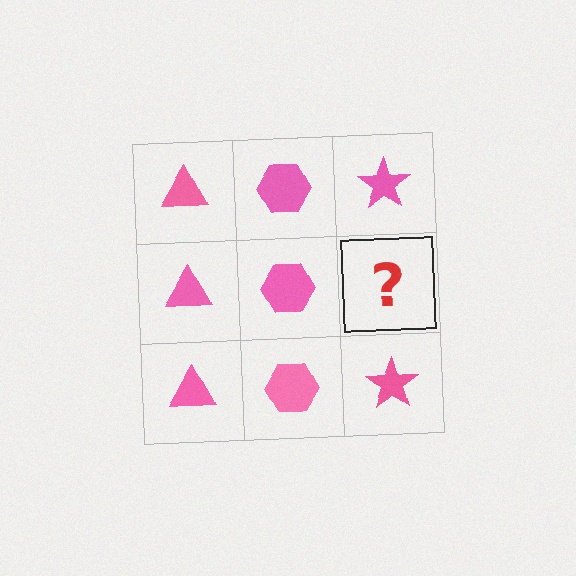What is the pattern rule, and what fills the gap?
The rule is that each column has a consistent shape. The gap should be filled with a pink star.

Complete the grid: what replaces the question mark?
The question mark should be replaced with a pink star.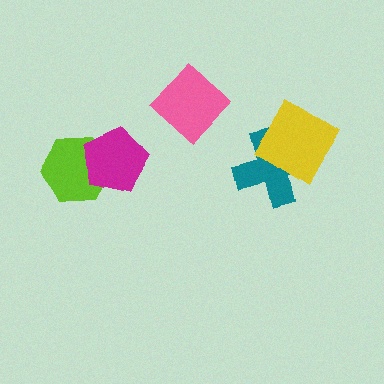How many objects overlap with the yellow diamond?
1 object overlaps with the yellow diamond.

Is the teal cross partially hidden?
Yes, it is partially covered by another shape.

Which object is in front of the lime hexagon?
The magenta pentagon is in front of the lime hexagon.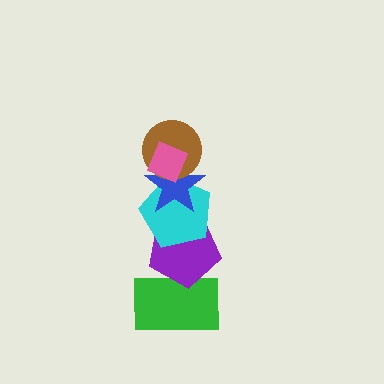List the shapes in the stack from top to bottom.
From top to bottom: the pink diamond, the brown circle, the blue star, the cyan pentagon, the purple pentagon, the green rectangle.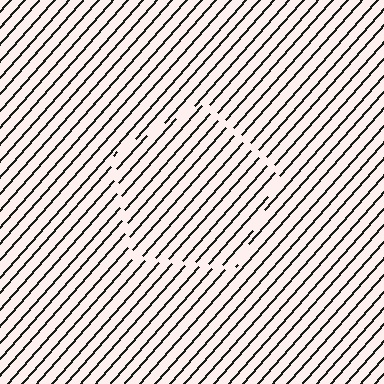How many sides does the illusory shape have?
5 sides — the line-ends trace a pentagon.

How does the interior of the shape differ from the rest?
The interior of the shape contains the same grating, shifted by half a period — the contour is defined by the phase discontinuity where line-ends from the inner and outer gratings abut.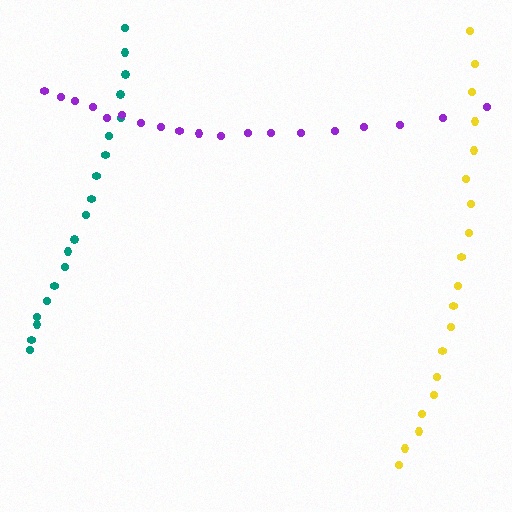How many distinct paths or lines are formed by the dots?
There are 3 distinct paths.